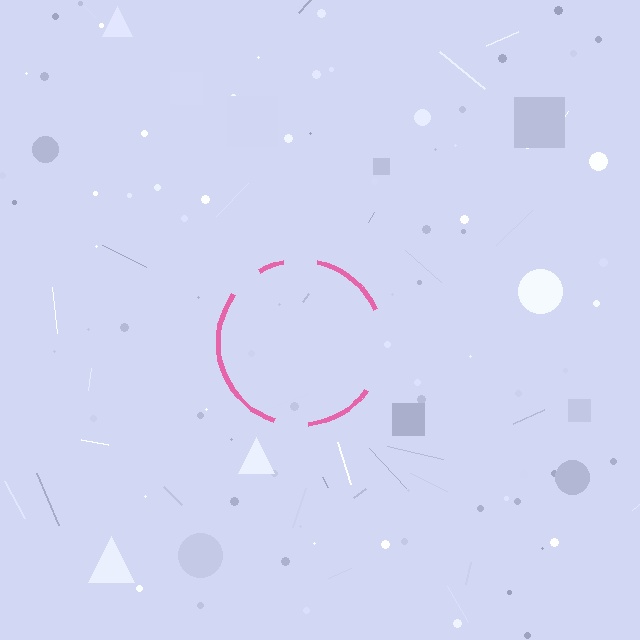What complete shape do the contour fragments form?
The contour fragments form a circle.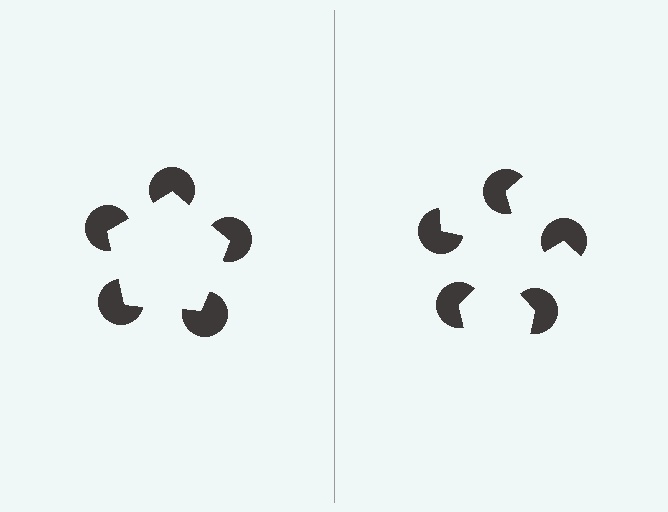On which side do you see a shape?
An illusory pentagon appears on the left side. On the right side the wedge cuts are rotated, so no coherent shape forms.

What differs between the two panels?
The pac-man discs are positioned identically on both sides; only the wedge orientations differ. On the left they align to a pentagon; on the right they are misaligned.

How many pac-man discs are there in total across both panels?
10 — 5 on each side.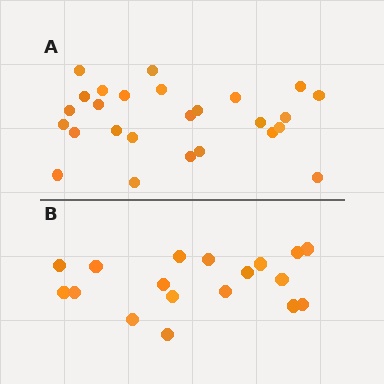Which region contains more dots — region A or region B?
Region A (the top region) has more dots.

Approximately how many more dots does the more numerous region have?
Region A has roughly 8 or so more dots than region B.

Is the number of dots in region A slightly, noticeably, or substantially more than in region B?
Region A has noticeably more, but not dramatically so. The ratio is roughly 1.4 to 1.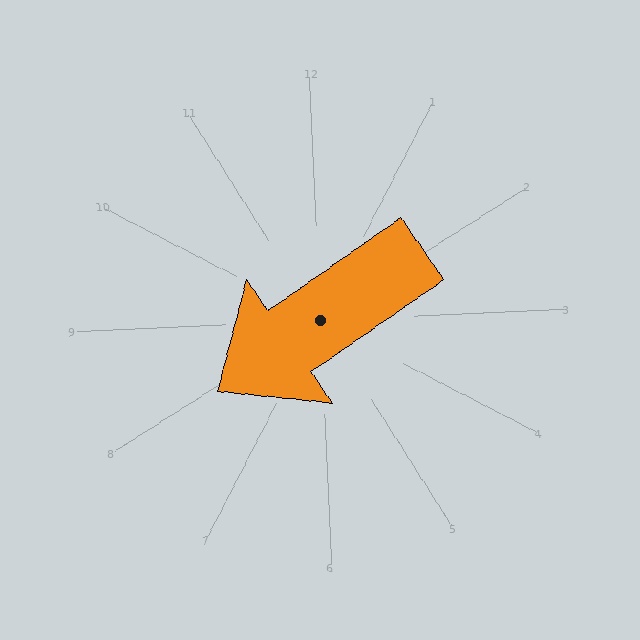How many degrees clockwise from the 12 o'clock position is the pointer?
Approximately 238 degrees.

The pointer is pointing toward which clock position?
Roughly 8 o'clock.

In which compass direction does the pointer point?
Southwest.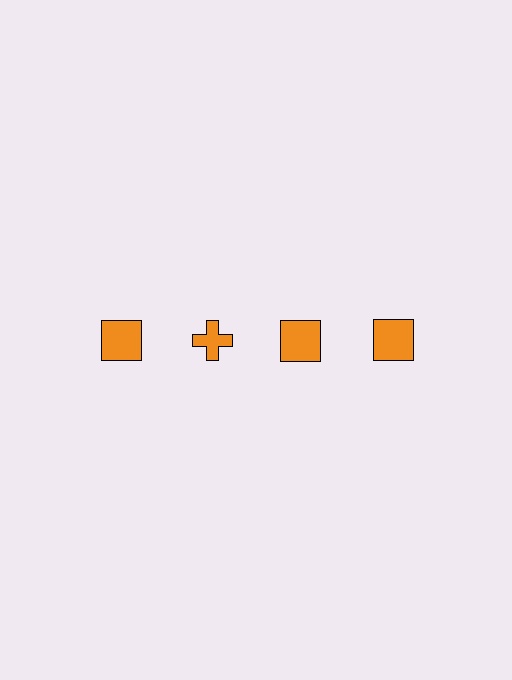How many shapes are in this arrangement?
There are 4 shapes arranged in a grid pattern.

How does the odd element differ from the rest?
It has a different shape: cross instead of square.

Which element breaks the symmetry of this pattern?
The orange cross in the top row, second from left column breaks the symmetry. All other shapes are orange squares.